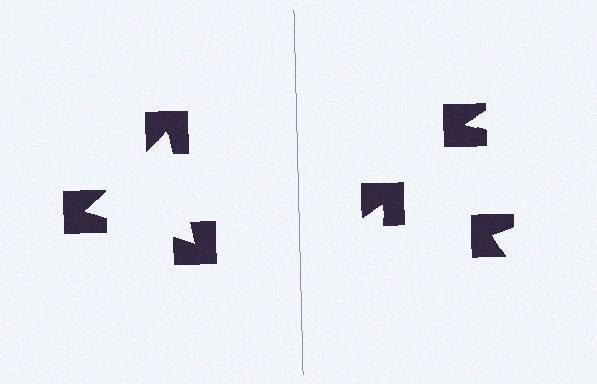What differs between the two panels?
The notched squares are positioned identically on both sides; only the wedge orientations differ. On the left they align to a triangle; on the right they are misaligned.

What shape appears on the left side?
An illusory triangle.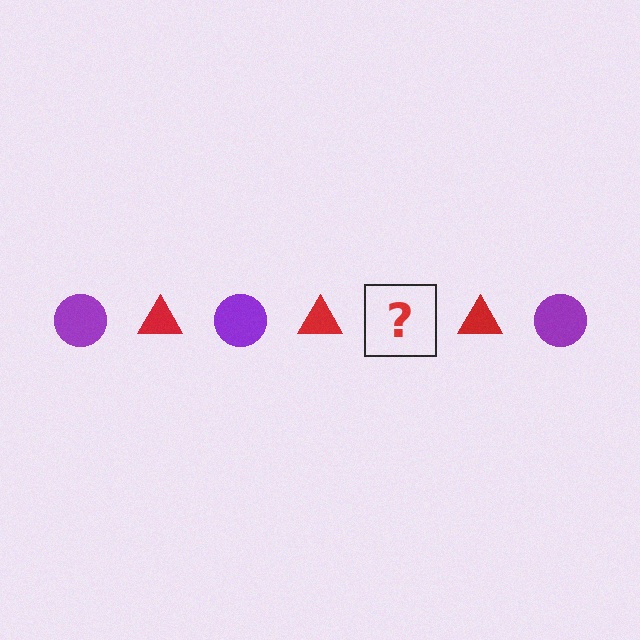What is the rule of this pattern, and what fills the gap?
The rule is that the pattern alternates between purple circle and red triangle. The gap should be filled with a purple circle.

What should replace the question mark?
The question mark should be replaced with a purple circle.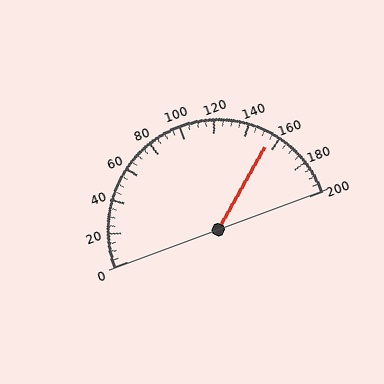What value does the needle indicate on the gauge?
The needle indicates approximately 155.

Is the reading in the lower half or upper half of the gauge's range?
The reading is in the upper half of the range (0 to 200).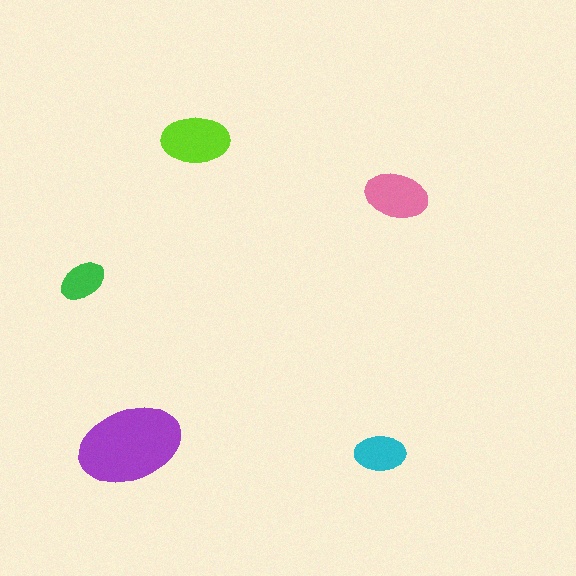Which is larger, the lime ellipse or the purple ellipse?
The purple one.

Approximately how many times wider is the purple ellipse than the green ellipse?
About 2 times wider.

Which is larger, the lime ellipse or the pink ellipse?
The lime one.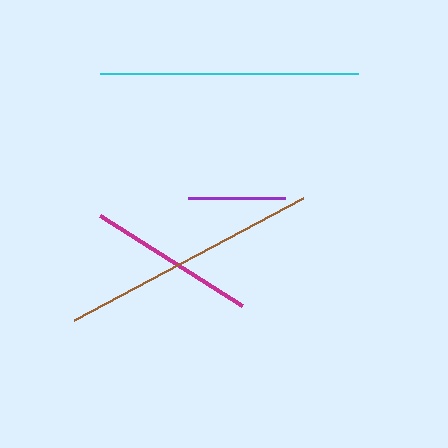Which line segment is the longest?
The brown line is the longest at approximately 259 pixels.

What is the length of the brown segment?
The brown segment is approximately 259 pixels long.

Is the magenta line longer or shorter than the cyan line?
The cyan line is longer than the magenta line.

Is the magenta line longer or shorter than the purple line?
The magenta line is longer than the purple line.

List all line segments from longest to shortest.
From longest to shortest: brown, cyan, magenta, purple.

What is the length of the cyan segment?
The cyan segment is approximately 258 pixels long.